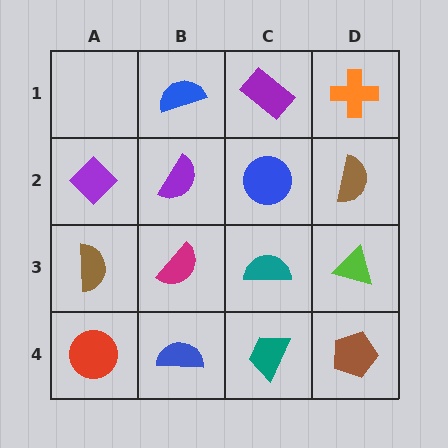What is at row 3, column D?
A lime triangle.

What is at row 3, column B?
A magenta semicircle.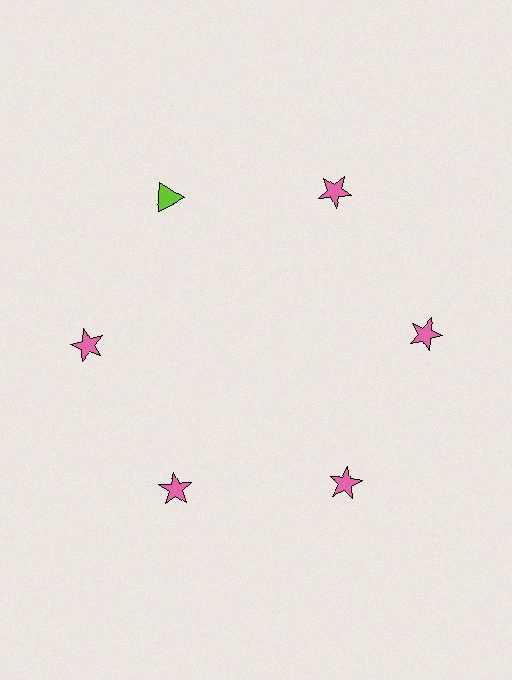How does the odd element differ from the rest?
It differs in both color (lime instead of pink) and shape (triangle instead of star).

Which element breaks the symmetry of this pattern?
The lime triangle at roughly the 11 o'clock position breaks the symmetry. All other shapes are pink stars.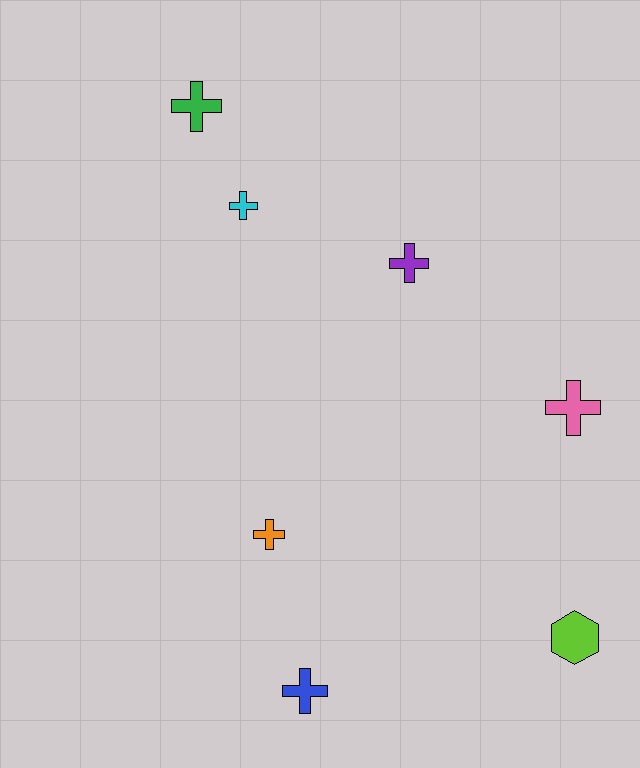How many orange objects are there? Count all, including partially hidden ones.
There is 1 orange object.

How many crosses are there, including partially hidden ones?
There are 6 crosses.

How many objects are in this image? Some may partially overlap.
There are 7 objects.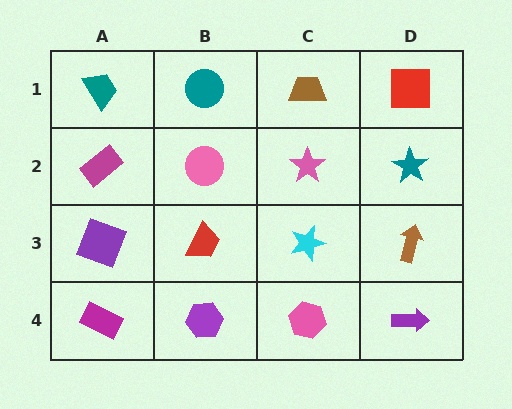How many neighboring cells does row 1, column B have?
3.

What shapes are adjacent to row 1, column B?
A pink circle (row 2, column B), a teal trapezoid (row 1, column A), a brown trapezoid (row 1, column C).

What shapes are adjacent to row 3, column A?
A magenta rectangle (row 2, column A), a magenta rectangle (row 4, column A), a red trapezoid (row 3, column B).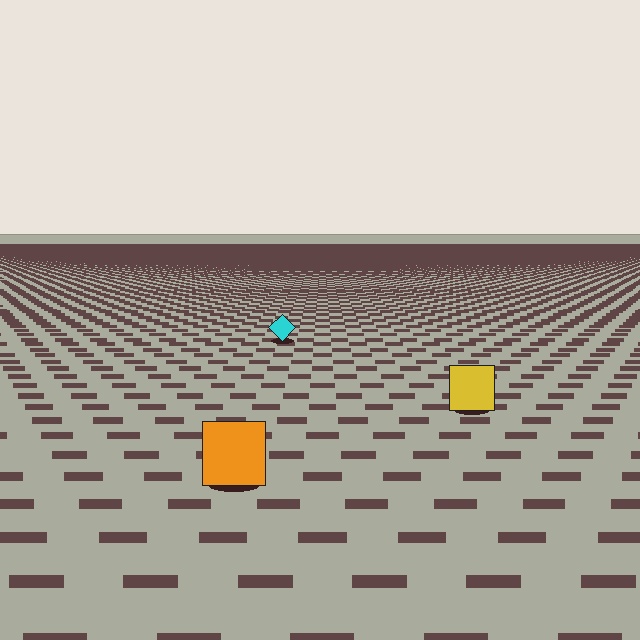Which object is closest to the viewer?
The orange square is closest. The texture marks near it are larger and more spread out.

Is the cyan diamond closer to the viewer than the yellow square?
No. The yellow square is closer — you can tell from the texture gradient: the ground texture is coarser near it.